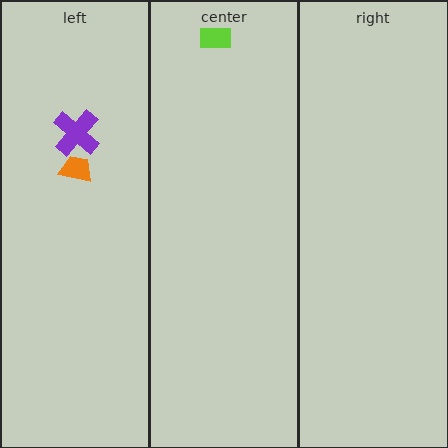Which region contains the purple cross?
The left region.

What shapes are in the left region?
The purple cross, the orange trapezoid.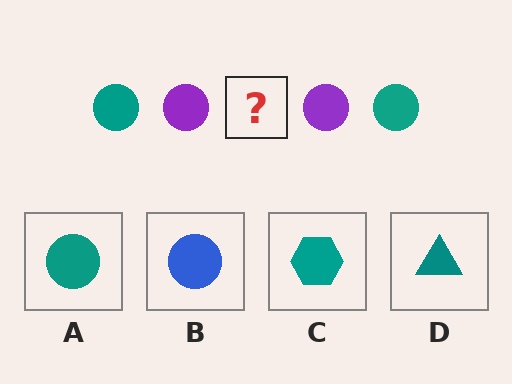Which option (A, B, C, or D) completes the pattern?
A.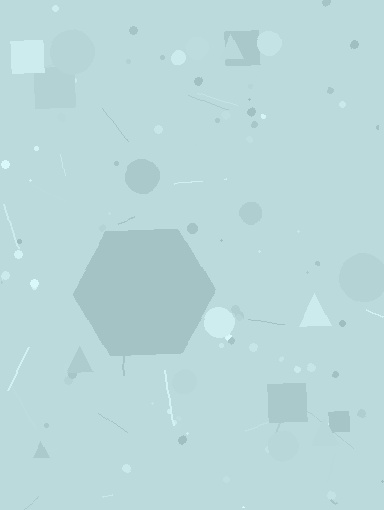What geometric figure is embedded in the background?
A hexagon is embedded in the background.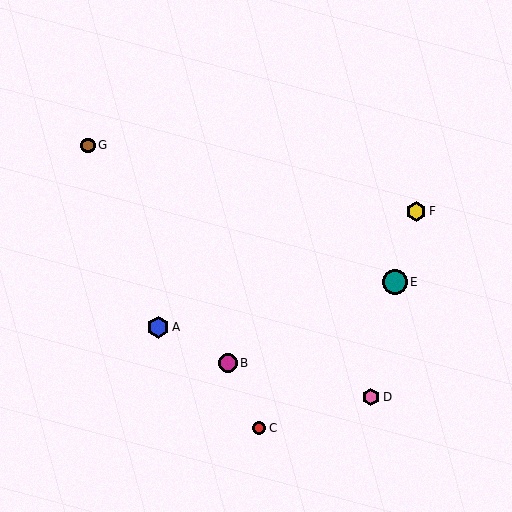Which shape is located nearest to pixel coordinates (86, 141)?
The brown circle (labeled G) at (88, 145) is nearest to that location.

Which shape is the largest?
The teal circle (labeled E) is the largest.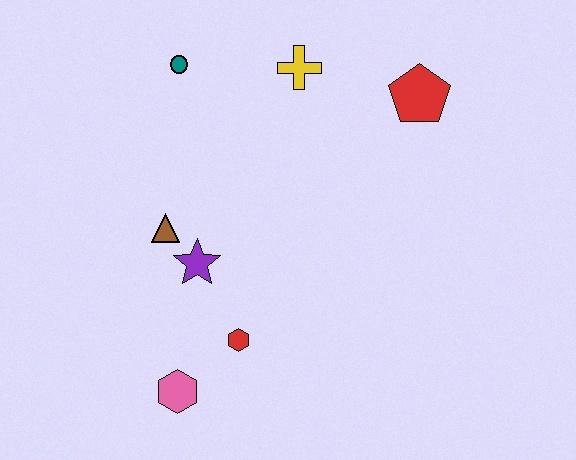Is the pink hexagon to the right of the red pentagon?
No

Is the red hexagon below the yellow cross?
Yes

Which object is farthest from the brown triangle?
The red pentagon is farthest from the brown triangle.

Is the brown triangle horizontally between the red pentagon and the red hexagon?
No